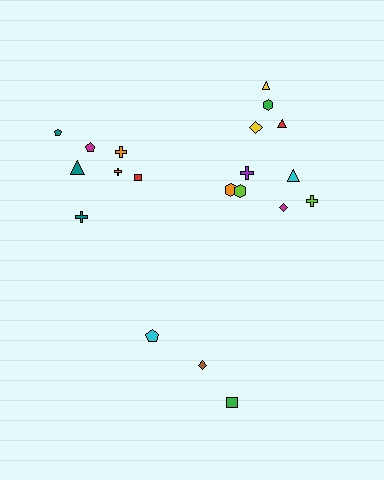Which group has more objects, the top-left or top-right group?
The top-right group.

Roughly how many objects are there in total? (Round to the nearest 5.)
Roughly 20 objects in total.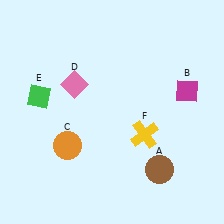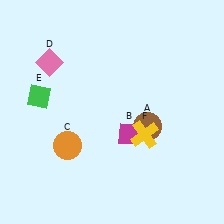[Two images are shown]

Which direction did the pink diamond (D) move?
The pink diamond (D) moved left.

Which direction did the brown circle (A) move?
The brown circle (A) moved up.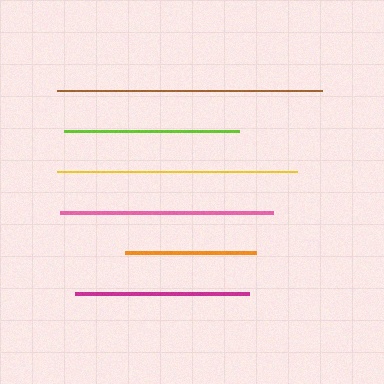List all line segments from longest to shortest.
From longest to shortest: brown, yellow, pink, lime, magenta, orange.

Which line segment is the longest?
The brown line is the longest at approximately 264 pixels.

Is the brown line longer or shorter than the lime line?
The brown line is longer than the lime line.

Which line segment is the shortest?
The orange line is the shortest at approximately 132 pixels.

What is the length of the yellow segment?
The yellow segment is approximately 240 pixels long.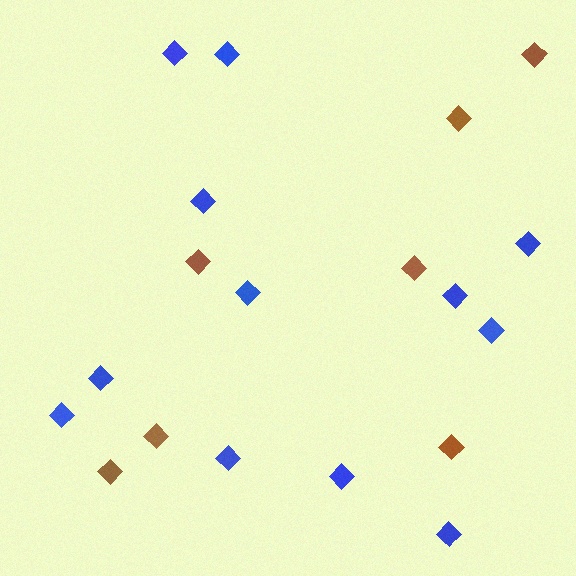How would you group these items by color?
There are 2 groups: one group of blue diamonds (12) and one group of brown diamonds (7).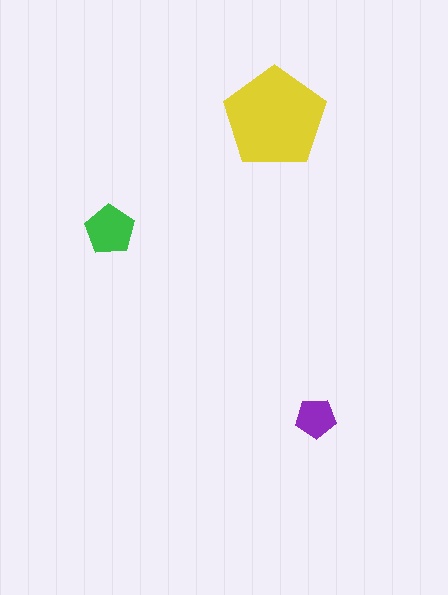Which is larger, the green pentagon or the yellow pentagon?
The yellow one.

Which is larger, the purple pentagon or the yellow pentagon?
The yellow one.